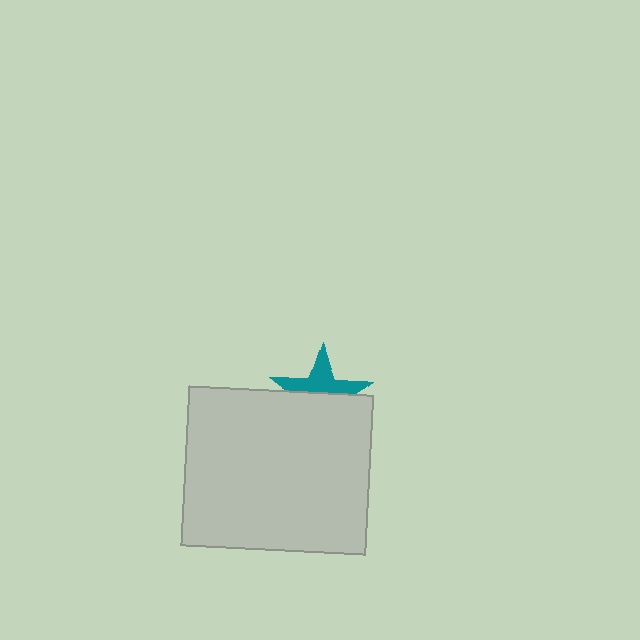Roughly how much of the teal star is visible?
A small part of it is visible (roughly 45%).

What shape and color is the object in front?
The object in front is a light gray rectangle.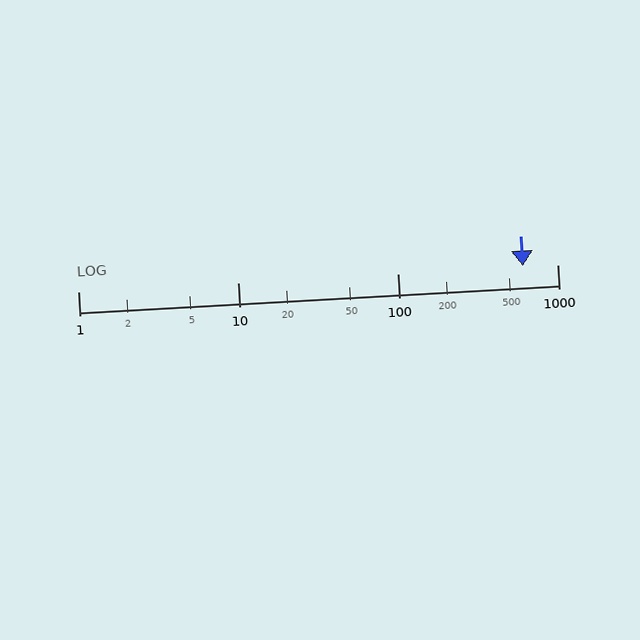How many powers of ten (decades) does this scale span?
The scale spans 3 decades, from 1 to 1000.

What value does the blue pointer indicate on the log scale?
The pointer indicates approximately 610.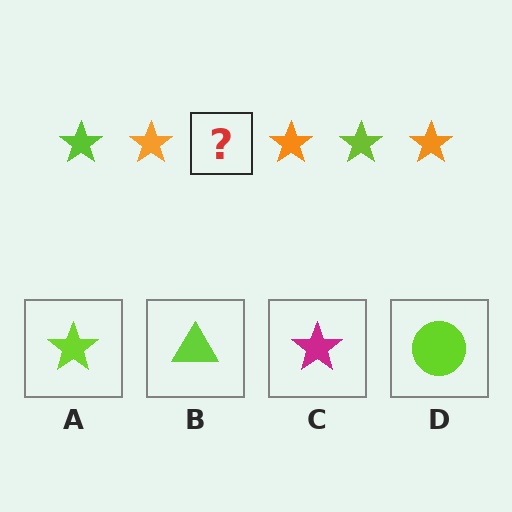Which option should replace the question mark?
Option A.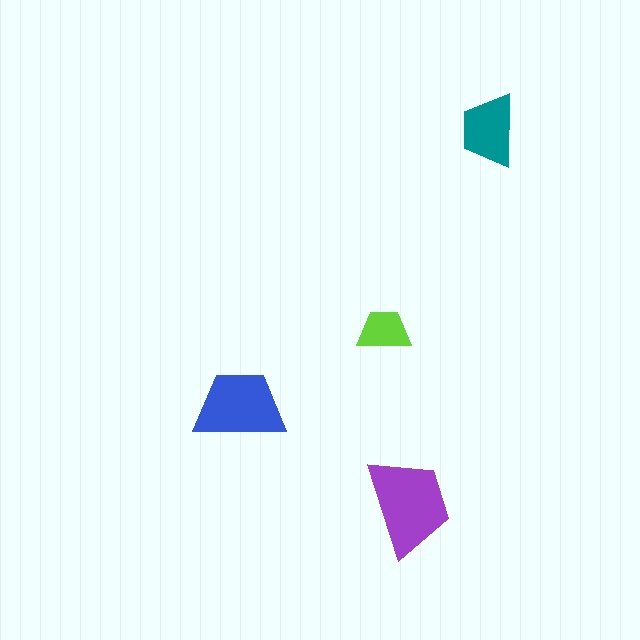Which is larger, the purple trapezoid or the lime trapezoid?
The purple one.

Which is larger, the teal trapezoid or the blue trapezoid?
The blue one.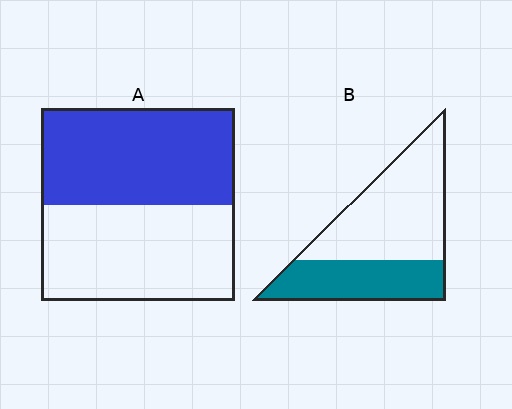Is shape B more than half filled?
No.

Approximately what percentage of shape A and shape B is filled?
A is approximately 50% and B is approximately 40%.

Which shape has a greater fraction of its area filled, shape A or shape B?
Shape A.